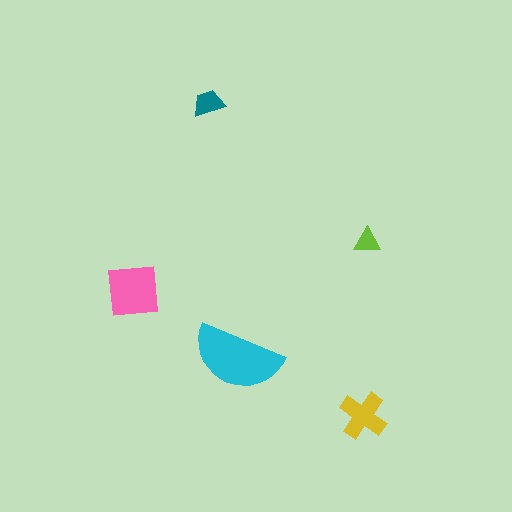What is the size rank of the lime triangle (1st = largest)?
5th.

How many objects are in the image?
There are 5 objects in the image.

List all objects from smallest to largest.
The lime triangle, the teal trapezoid, the yellow cross, the pink square, the cyan semicircle.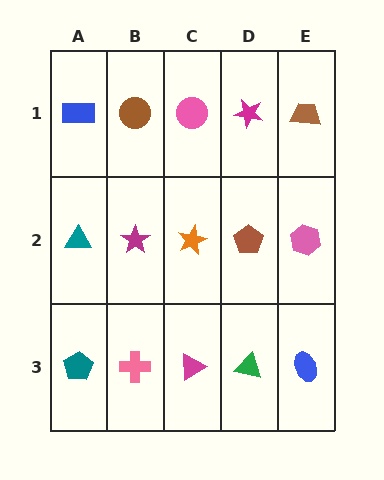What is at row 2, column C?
An orange star.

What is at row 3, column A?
A teal pentagon.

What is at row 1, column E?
A brown trapezoid.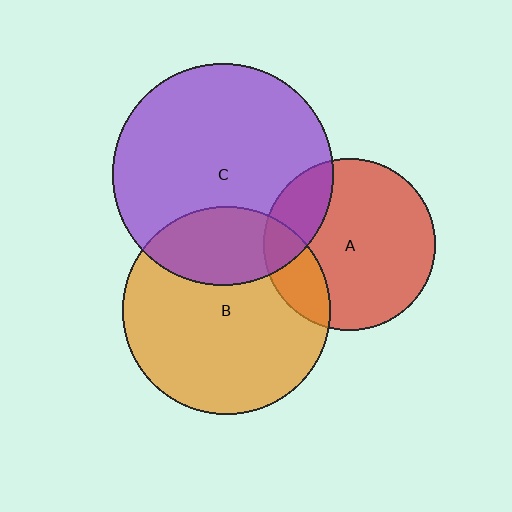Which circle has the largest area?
Circle C (purple).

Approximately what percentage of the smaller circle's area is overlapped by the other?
Approximately 20%.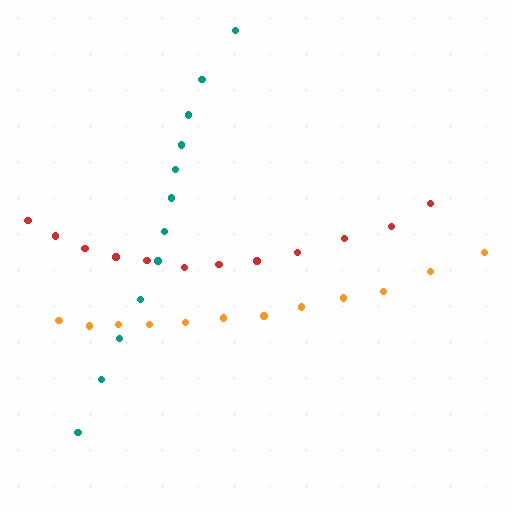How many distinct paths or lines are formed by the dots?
There are 3 distinct paths.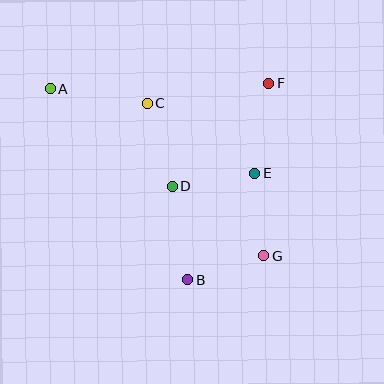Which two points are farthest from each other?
Points A and G are farthest from each other.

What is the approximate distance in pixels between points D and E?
The distance between D and E is approximately 83 pixels.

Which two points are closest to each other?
Points B and G are closest to each other.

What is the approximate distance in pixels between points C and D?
The distance between C and D is approximately 86 pixels.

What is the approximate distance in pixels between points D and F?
The distance between D and F is approximately 141 pixels.